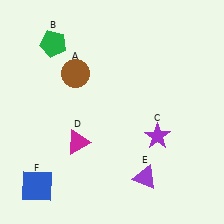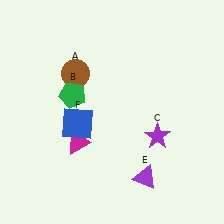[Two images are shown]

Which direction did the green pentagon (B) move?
The green pentagon (B) moved down.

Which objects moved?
The objects that moved are: the green pentagon (B), the blue square (F).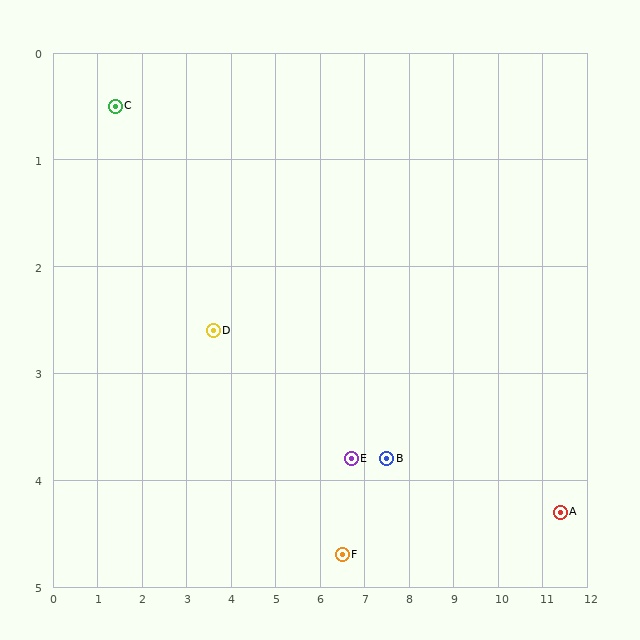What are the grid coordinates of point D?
Point D is at approximately (3.6, 2.6).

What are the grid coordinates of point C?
Point C is at approximately (1.4, 0.5).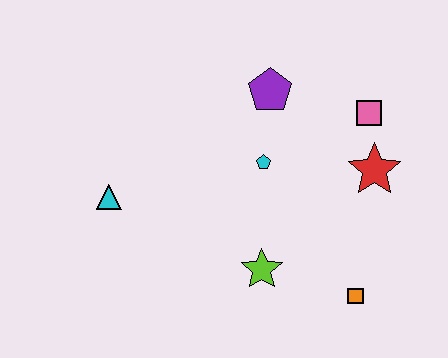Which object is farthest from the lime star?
The pink square is farthest from the lime star.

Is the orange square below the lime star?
Yes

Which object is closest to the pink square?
The red star is closest to the pink square.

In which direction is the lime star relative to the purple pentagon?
The lime star is below the purple pentagon.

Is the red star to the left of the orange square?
No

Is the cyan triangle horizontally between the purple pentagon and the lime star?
No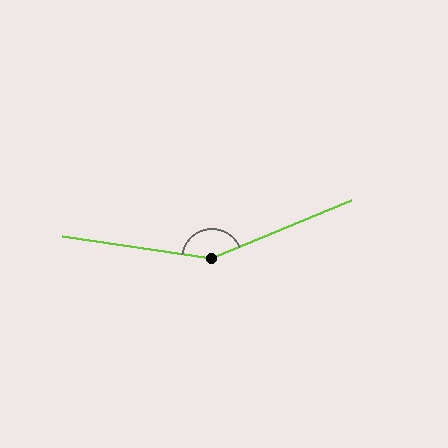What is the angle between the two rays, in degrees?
Approximately 149 degrees.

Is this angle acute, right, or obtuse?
It is obtuse.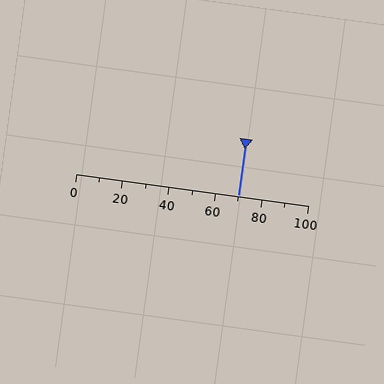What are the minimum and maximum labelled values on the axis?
The axis runs from 0 to 100.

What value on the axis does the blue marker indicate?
The marker indicates approximately 70.